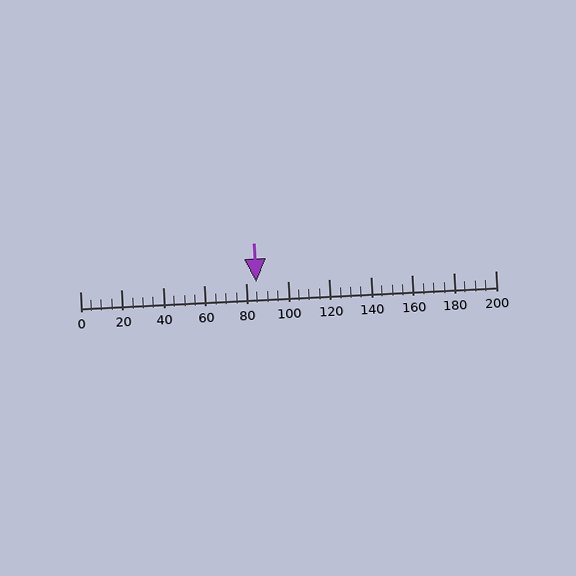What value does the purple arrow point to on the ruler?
The purple arrow points to approximately 85.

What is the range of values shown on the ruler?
The ruler shows values from 0 to 200.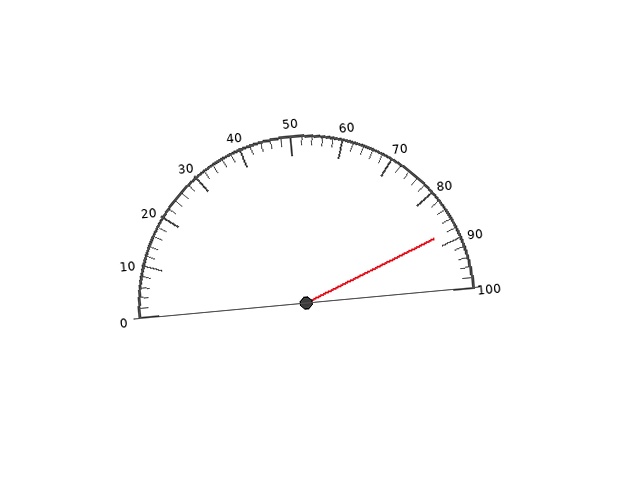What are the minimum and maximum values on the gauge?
The gauge ranges from 0 to 100.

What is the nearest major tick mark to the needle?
The nearest major tick mark is 90.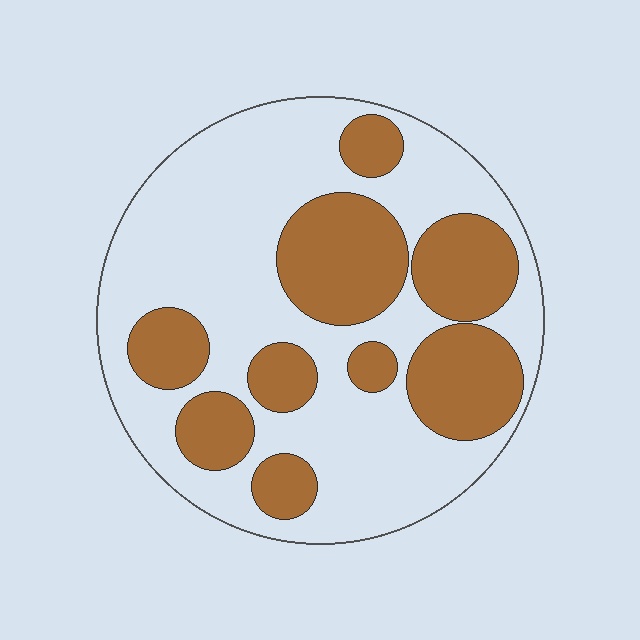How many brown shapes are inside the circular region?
9.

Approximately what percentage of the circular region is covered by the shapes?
Approximately 35%.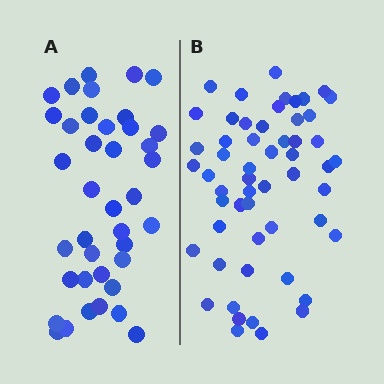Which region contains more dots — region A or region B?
Region B (the right region) has more dots.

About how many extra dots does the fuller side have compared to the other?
Region B has approximately 15 more dots than region A.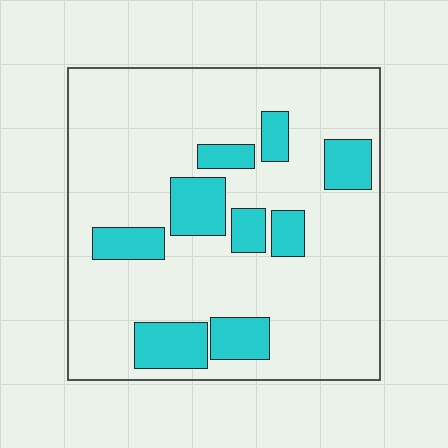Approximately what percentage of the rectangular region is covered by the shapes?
Approximately 20%.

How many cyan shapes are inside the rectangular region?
9.